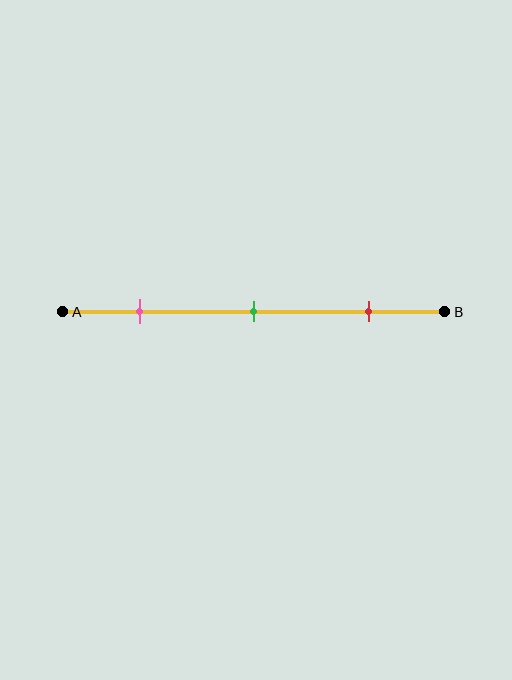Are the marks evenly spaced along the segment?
Yes, the marks are approximately evenly spaced.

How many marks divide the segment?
There are 3 marks dividing the segment.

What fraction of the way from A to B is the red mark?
The red mark is approximately 80% (0.8) of the way from A to B.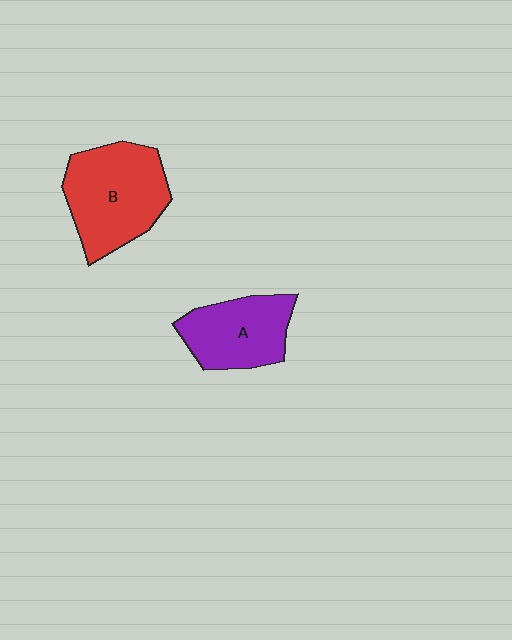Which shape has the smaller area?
Shape A (purple).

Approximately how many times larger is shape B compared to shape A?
Approximately 1.3 times.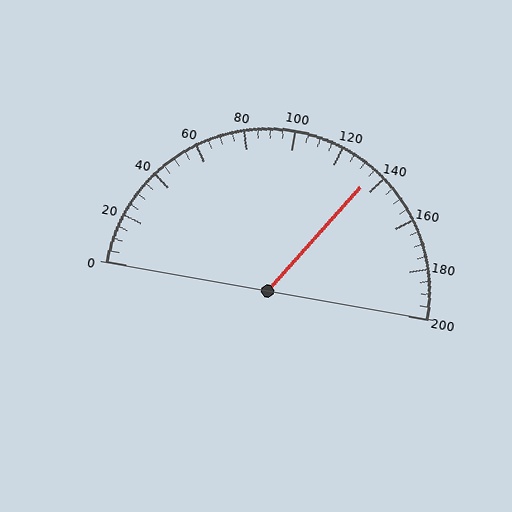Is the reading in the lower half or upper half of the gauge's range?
The reading is in the upper half of the range (0 to 200).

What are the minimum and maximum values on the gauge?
The gauge ranges from 0 to 200.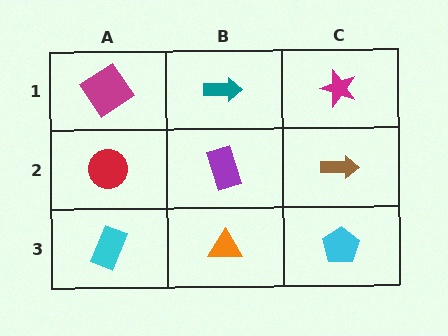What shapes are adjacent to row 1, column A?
A red circle (row 2, column A), a teal arrow (row 1, column B).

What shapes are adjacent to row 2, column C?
A magenta star (row 1, column C), a cyan pentagon (row 3, column C), a purple rectangle (row 2, column B).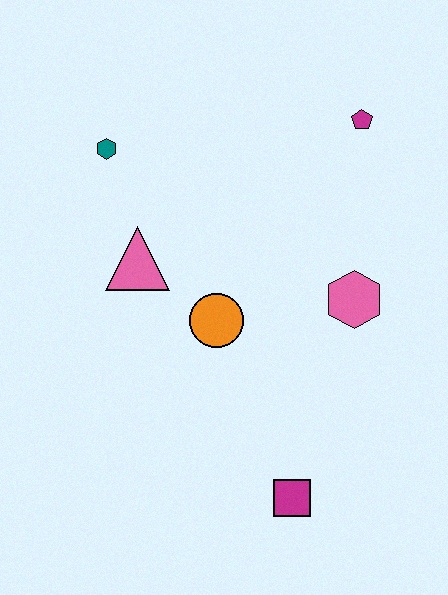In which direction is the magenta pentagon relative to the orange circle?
The magenta pentagon is above the orange circle.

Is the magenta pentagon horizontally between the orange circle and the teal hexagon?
No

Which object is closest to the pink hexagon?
The orange circle is closest to the pink hexagon.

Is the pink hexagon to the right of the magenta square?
Yes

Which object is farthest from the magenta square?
The teal hexagon is farthest from the magenta square.